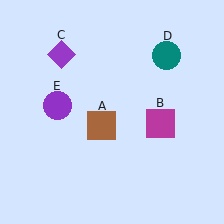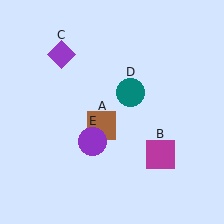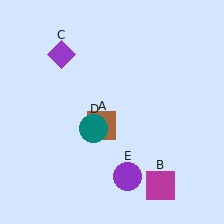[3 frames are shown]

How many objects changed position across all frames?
3 objects changed position: magenta square (object B), teal circle (object D), purple circle (object E).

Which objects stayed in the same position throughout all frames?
Brown square (object A) and purple diamond (object C) remained stationary.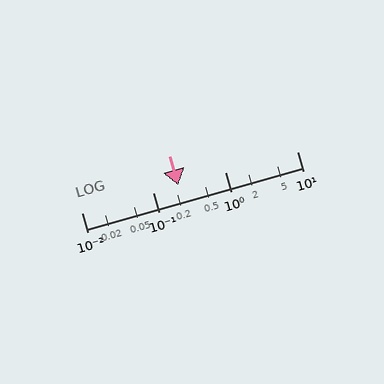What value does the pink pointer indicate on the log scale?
The pointer indicates approximately 0.22.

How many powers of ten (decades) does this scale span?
The scale spans 3 decades, from 0.01 to 10.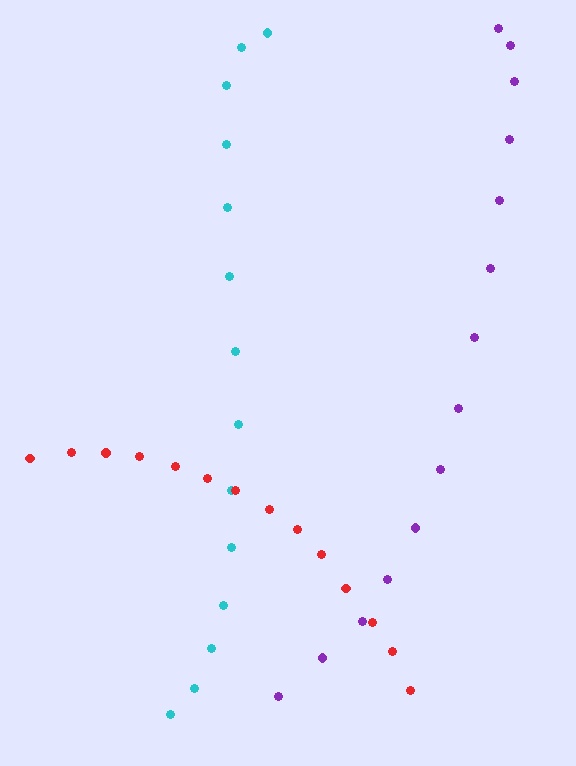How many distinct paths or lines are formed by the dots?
There are 3 distinct paths.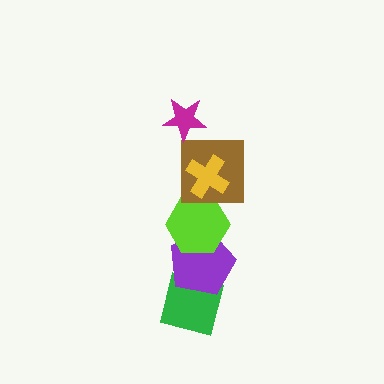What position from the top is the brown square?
The brown square is 3rd from the top.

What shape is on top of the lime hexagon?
The brown square is on top of the lime hexagon.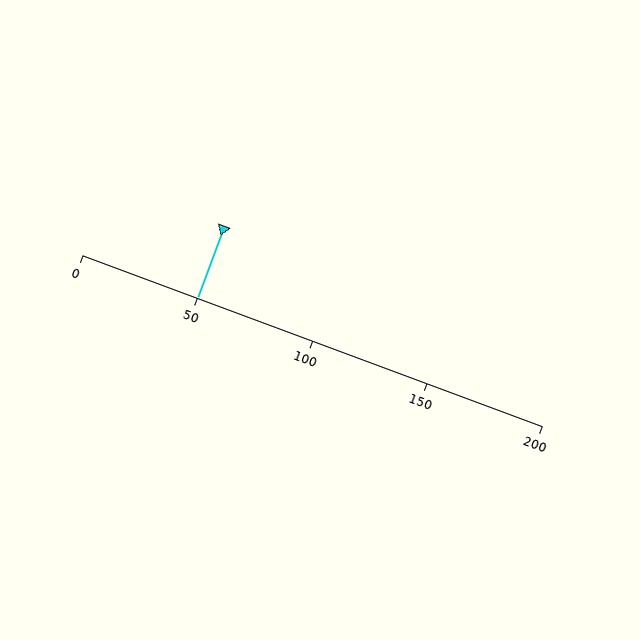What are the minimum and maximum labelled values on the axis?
The axis runs from 0 to 200.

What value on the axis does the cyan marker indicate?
The marker indicates approximately 50.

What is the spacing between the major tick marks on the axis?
The major ticks are spaced 50 apart.